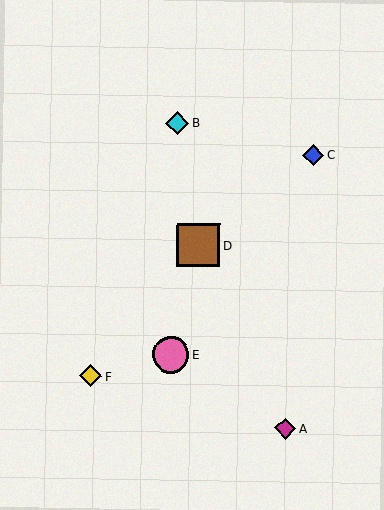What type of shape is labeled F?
Shape F is a yellow diamond.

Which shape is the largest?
The brown square (labeled D) is the largest.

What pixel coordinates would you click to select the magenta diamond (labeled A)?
Click at (285, 428) to select the magenta diamond A.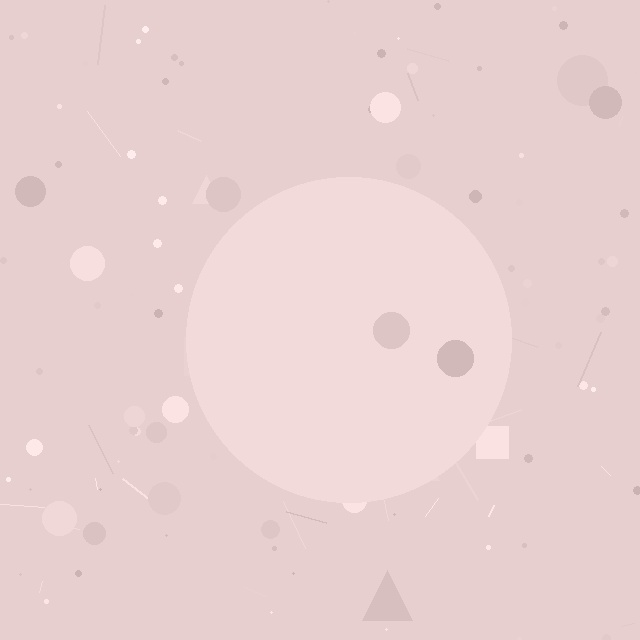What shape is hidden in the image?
A circle is hidden in the image.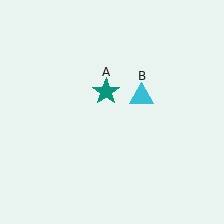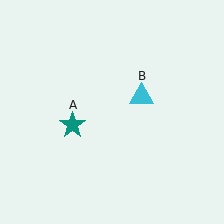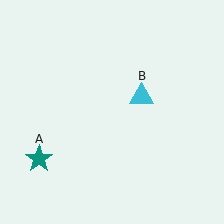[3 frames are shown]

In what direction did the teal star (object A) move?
The teal star (object A) moved down and to the left.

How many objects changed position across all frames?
1 object changed position: teal star (object A).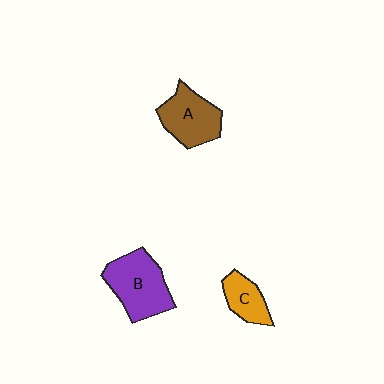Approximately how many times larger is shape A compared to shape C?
Approximately 1.6 times.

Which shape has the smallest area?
Shape C (orange).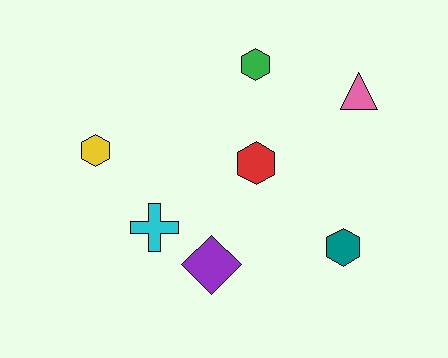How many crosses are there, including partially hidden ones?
There is 1 cross.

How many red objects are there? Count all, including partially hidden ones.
There is 1 red object.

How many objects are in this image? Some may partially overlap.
There are 7 objects.